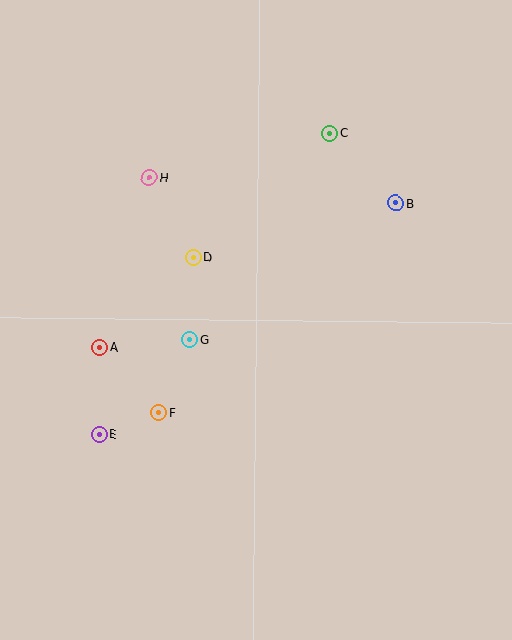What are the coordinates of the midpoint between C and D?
The midpoint between C and D is at (261, 195).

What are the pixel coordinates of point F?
Point F is at (159, 413).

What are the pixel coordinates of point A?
Point A is at (99, 347).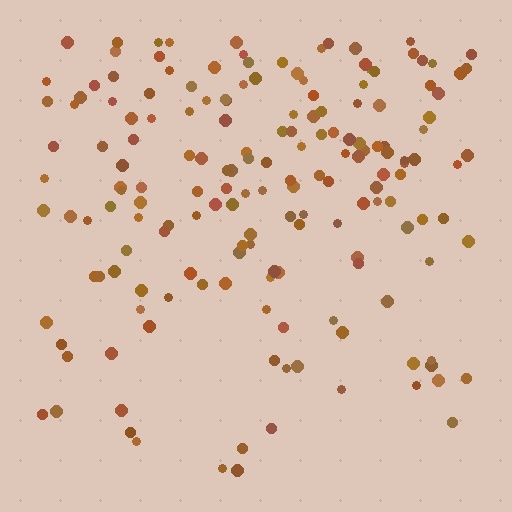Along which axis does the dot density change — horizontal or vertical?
Vertical.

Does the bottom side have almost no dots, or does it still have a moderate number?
Still a moderate number, just noticeably fewer than the top.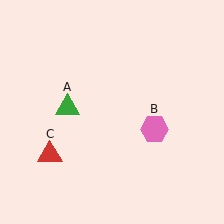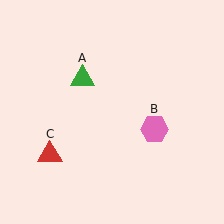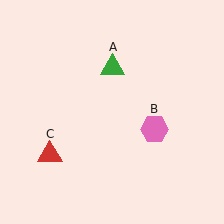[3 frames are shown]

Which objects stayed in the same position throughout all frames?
Pink hexagon (object B) and red triangle (object C) remained stationary.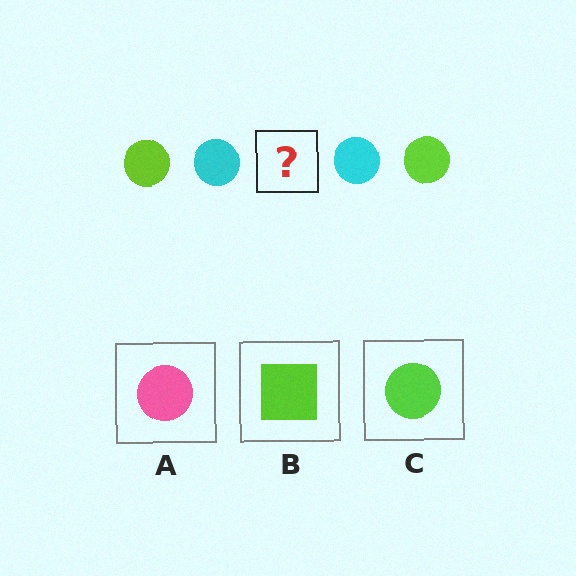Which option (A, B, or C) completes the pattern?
C.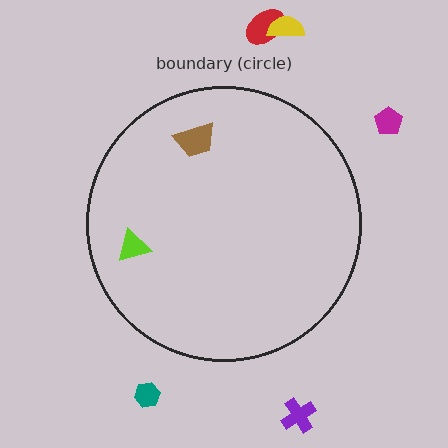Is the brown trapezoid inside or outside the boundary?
Inside.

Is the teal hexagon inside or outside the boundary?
Outside.